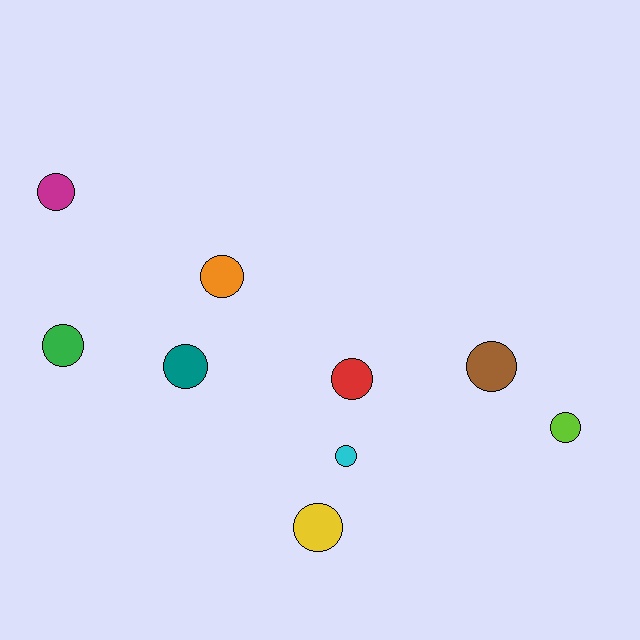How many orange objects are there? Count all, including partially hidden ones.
There is 1 orange object.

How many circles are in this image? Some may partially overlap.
There are 9 circles.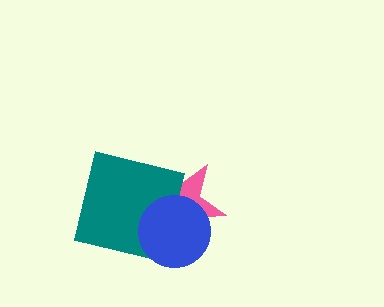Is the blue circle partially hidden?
No, no other shape covers it.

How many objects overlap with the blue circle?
2 objects overlap with the blue circle.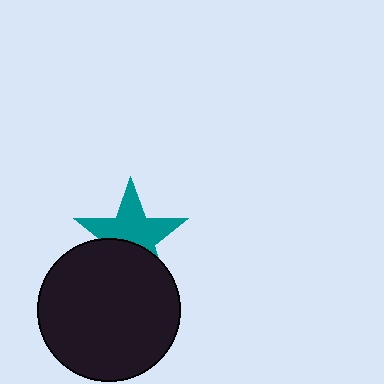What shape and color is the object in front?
The object in front is a black circle.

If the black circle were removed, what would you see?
You would see the complete teal star.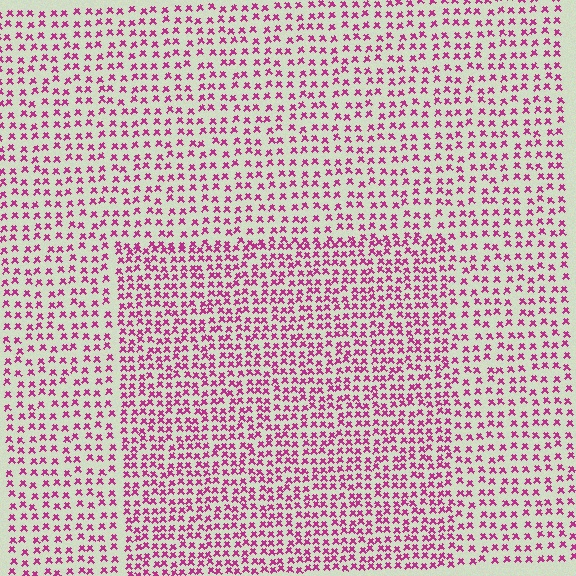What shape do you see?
I see a rectangle.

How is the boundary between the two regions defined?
The boundary is defined by a change in element density (approximately 1.6x ratio). All elements are the same color, size, and shape.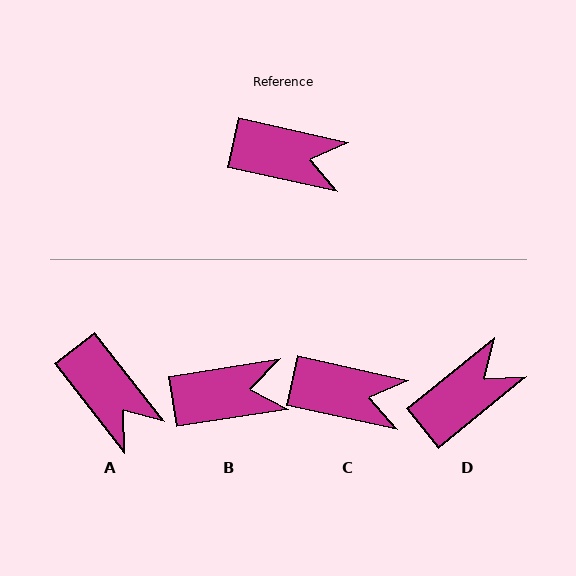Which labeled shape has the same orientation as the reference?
C.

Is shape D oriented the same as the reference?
No, it is off by about 52 degrees.